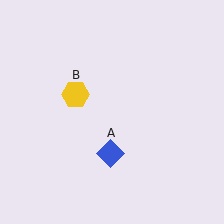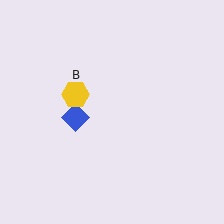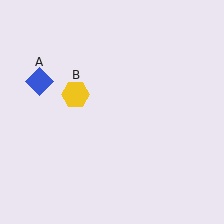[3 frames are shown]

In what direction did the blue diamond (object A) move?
The blue diamond (object A) moved up and to the left.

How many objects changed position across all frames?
1 object changed position: blue diamond (object A).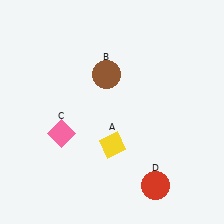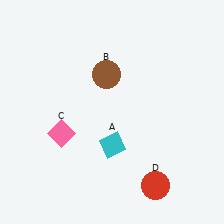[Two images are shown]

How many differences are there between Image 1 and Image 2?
There is 1 difference between the two images.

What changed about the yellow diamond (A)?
In Image 1, A is yellow. In Image 2, it changed to cyan.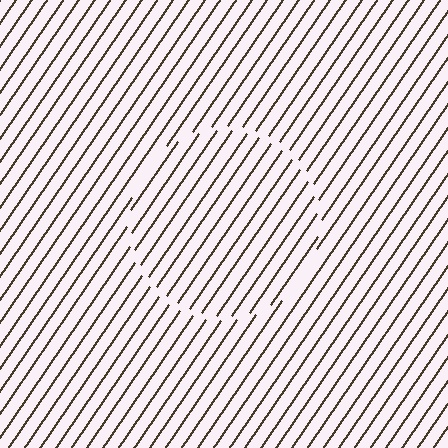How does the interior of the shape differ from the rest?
The interior of the shape contains the same grating, shifted by half a period — the contour is defined by the phase discontinuity where line-ends from the inner and outer gratings abut.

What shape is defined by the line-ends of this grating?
An illusory circle. The interior of the shape contains the same grating, shifted by half a period — the contour is defined by the phase discontinuity where line-ends from the inner and outer gratings abut.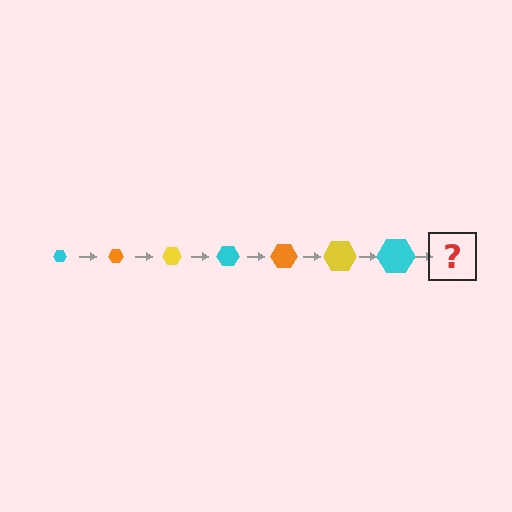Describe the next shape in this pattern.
It should be an orange hexagon, larger than the previous one.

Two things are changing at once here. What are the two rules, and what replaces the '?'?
The two rules are that the hexagon grows larger each step and the color cycles through cyan, orange, and yellow. The '?' should be an orange hexagon, larger than the previous one.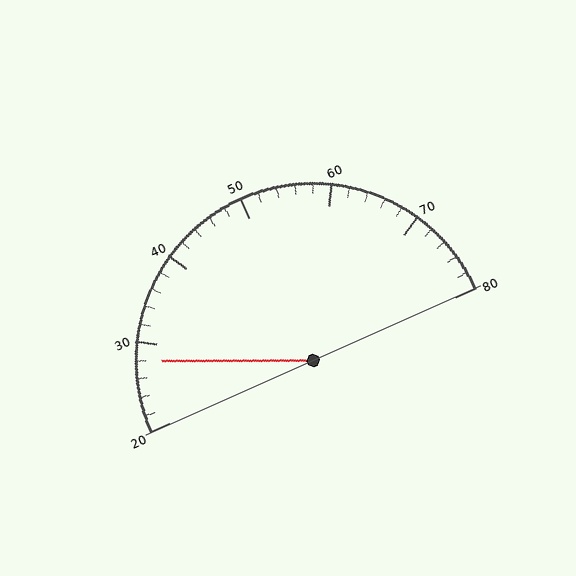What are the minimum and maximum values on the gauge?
The gauge ranges from 20 to 80.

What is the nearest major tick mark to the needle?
The nearest major tick mark is 30.